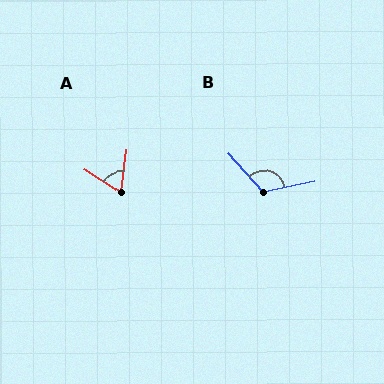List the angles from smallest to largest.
A (65°), B (120°).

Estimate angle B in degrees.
Approximately 120 degrees.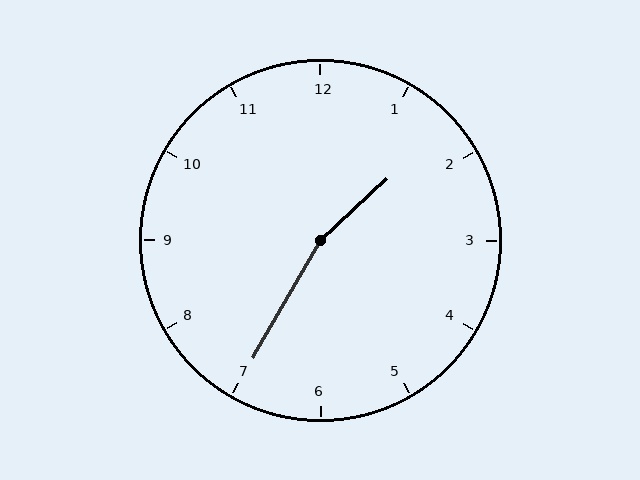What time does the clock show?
1:35.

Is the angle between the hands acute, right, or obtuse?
It is obtuse.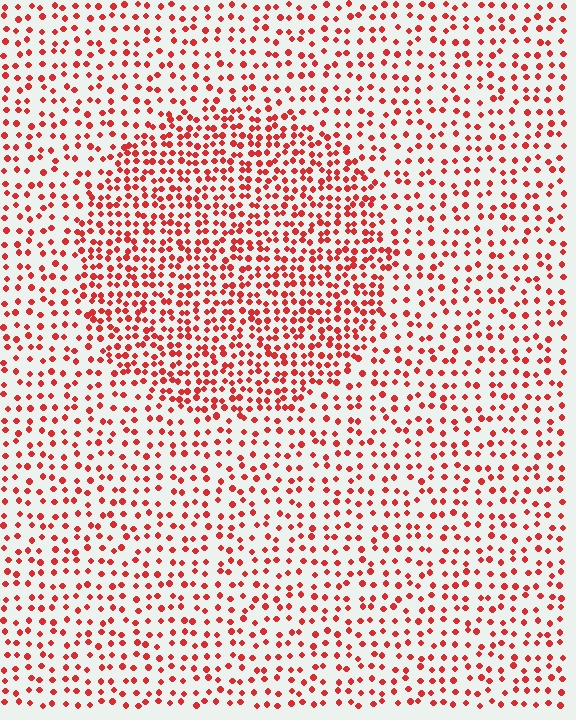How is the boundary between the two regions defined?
The boundary is defined by a change in element density (approximately 1.8x ratio). All elements are the same color, size, and shape.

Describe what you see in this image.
The image contains small red elements arranged at two different densities. A circle-shaped region is visible where the elements are more densely packed than the surrounding area.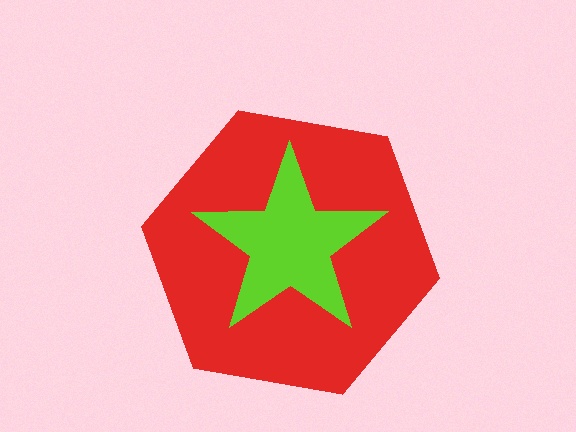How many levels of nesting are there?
2.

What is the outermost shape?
The red hexagon.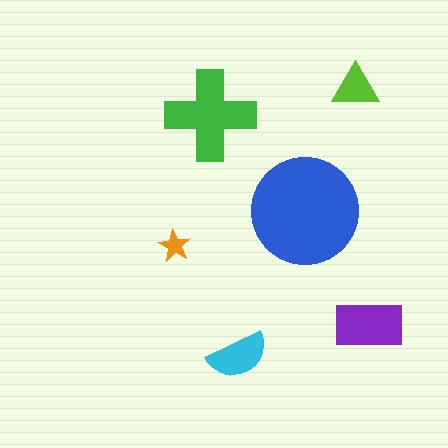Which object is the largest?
The blue circle.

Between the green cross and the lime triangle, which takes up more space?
The green cross.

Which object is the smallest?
The orange star.